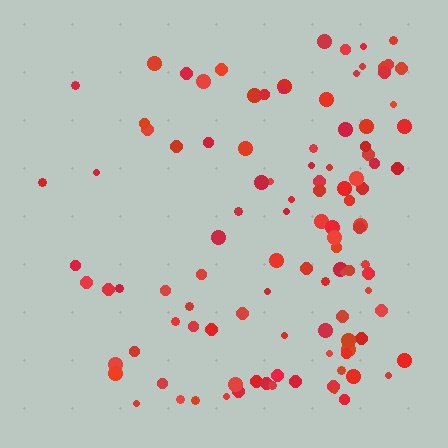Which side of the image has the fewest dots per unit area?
The left.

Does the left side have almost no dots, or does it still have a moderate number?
Still a moderate number, just noticeably fewer than the right.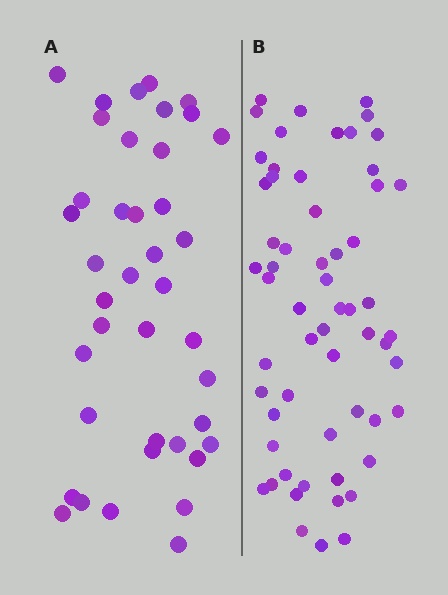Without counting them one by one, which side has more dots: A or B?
Region B (the right region) has more dots.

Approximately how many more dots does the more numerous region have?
Region B has approximately 20 more dots than region A.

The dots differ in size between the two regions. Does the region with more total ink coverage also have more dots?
No. Region A has more total ink coverage because its dots are larger, but region B actually contains more individual dots. Total area can be misleading — the number of items is what matters here.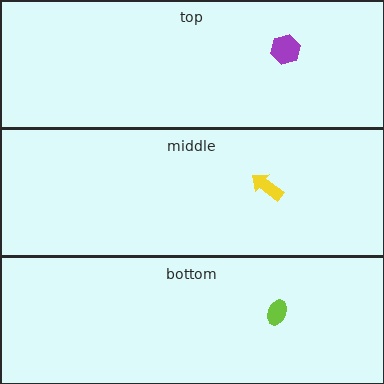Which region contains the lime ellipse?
The bottom region.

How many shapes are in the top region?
1.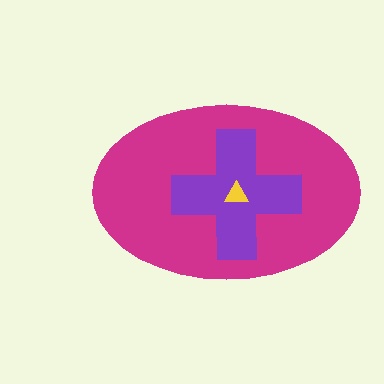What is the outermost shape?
The magenta ellipse.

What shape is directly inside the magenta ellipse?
The purple cross.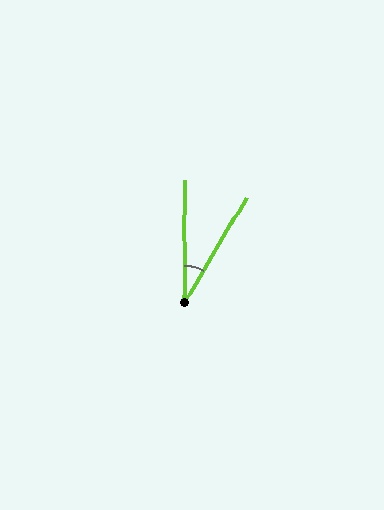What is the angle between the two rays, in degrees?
Approximately 30 degrees.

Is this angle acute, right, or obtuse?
It is acute.